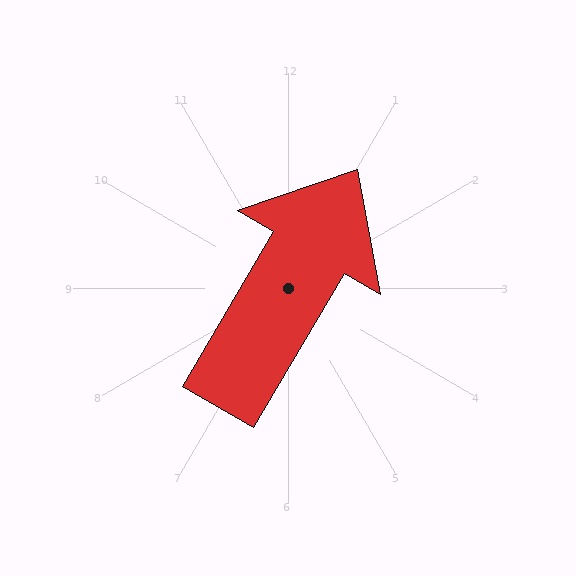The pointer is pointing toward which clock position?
Roughly 1 o'clock.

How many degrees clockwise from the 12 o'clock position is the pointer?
Approximately 30 degrees.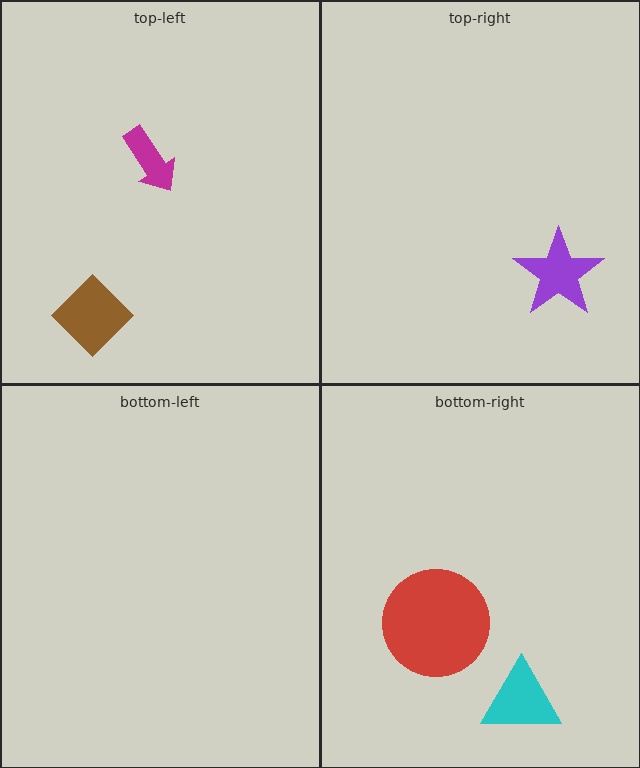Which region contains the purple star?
The top-right region.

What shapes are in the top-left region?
The brown diamond, the magenta arrow.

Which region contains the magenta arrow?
The top-left region.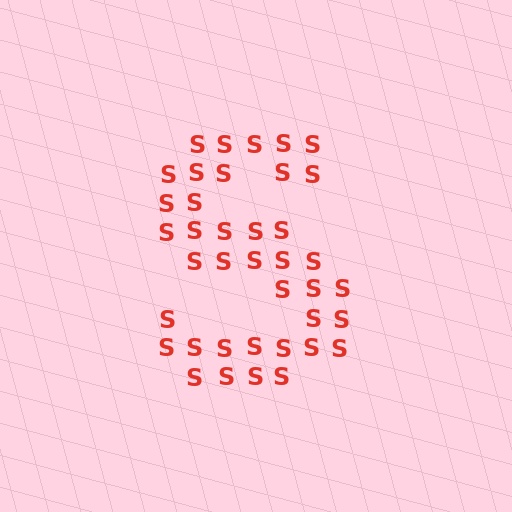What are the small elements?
The small elements are letter S's.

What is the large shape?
The large shape is the letter S.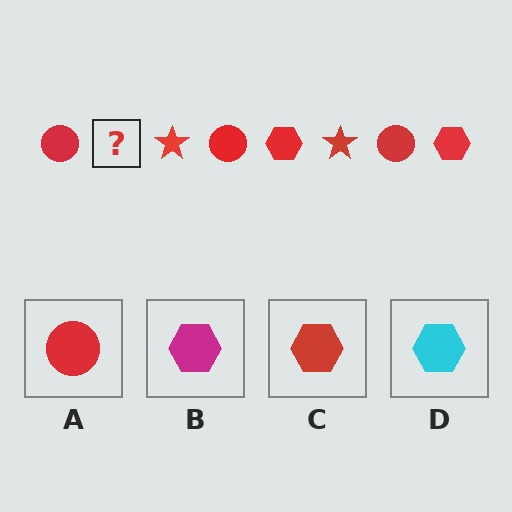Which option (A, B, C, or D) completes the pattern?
C.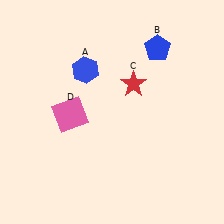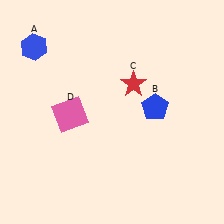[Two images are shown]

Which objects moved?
The objects that moved are: the blue hexagon (A), the blue pentagon (B).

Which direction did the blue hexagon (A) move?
The blue hexagon (A) moved left.